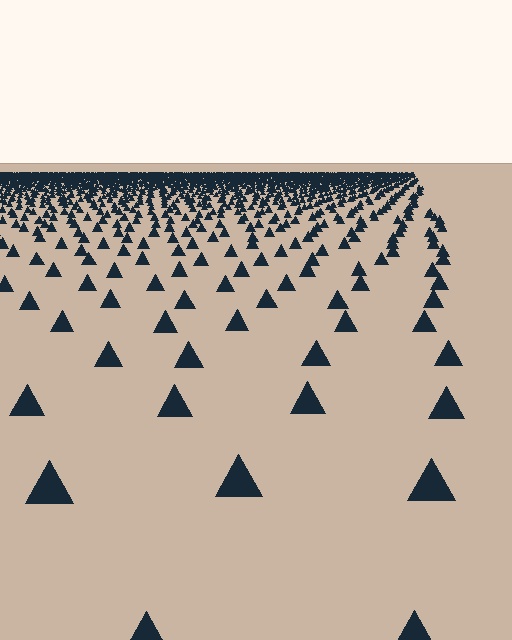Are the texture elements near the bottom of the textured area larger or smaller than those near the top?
Larger. Near the bottom, elements are closer to the viewer and appear at a bigger on-screen size.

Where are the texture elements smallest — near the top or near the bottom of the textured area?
Near the top.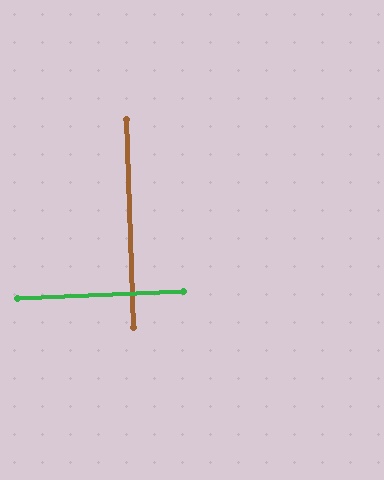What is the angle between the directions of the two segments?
Approximately 90 degrees.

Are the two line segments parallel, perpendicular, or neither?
Perpendicular — they meet at approximately 90°.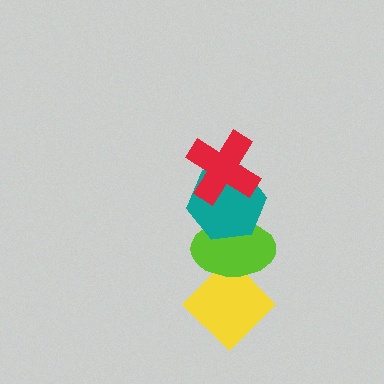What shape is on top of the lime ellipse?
The teal hexagon is on top of the lime ellipse.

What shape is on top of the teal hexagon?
The red cross is on top of the teal hexagon.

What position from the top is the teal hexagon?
The teal hexagon is 2nd from the top.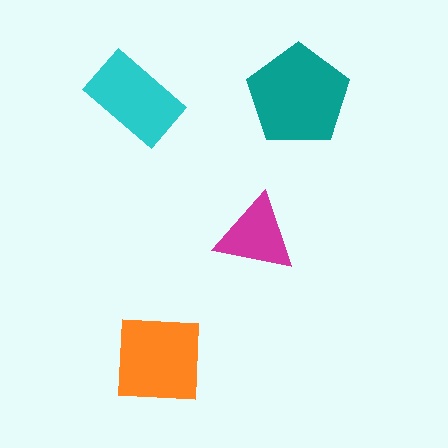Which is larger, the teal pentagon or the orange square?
The teal pentagon.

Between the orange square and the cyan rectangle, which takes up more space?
The orange square.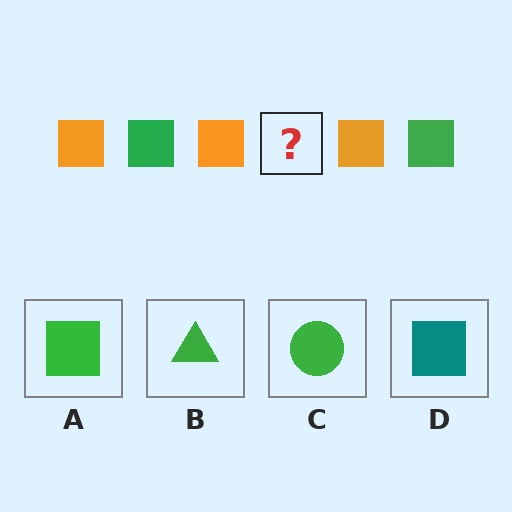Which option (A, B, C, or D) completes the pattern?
A.